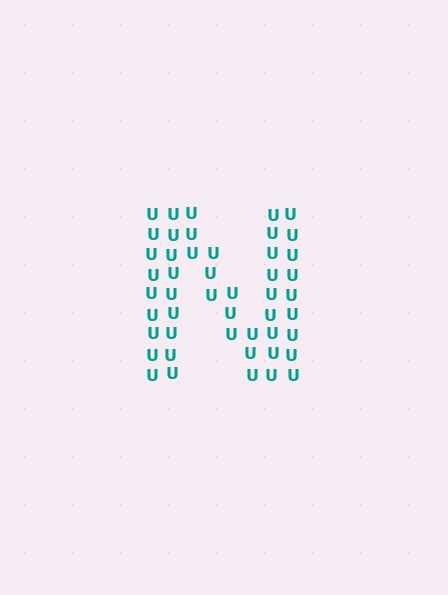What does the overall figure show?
The overall figure shows the letter N.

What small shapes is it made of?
It is made of small letter U's.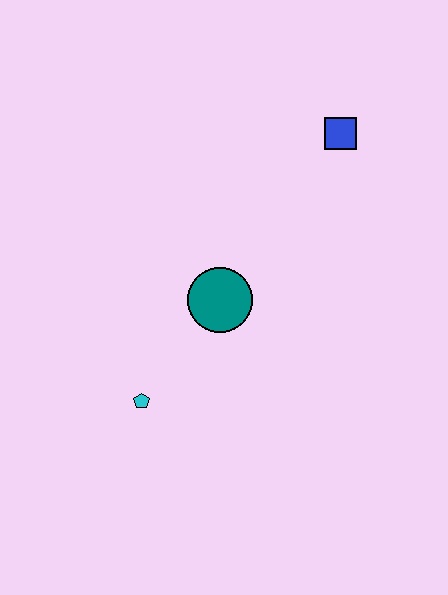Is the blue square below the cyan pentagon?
No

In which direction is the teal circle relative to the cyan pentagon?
The teal circle is above the cyan pentagon.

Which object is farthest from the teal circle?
The blue square is farthest from the teal circle.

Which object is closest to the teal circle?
The cyan pentagon is closest to the teal circle.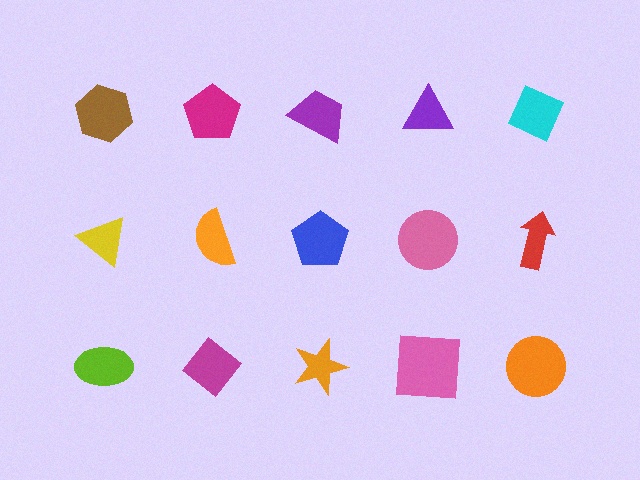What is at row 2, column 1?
A yellow triangle.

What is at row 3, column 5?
An orange circle.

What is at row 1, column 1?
A brown hexagon.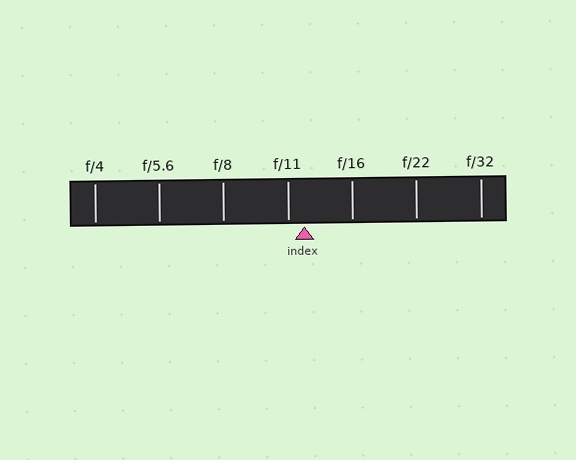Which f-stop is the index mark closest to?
The index mark is closest to f/11.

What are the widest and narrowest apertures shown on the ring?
The widest aperture shown is f/4 and the narrowest is f/32.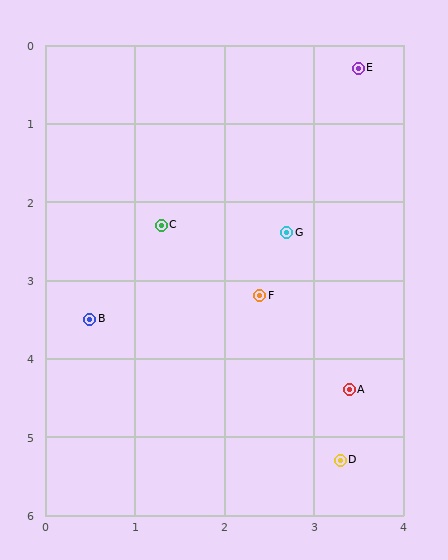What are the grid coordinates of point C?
Point C is at approximately (1.3, 2.3).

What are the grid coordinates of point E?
Point E is at approximately (3.5, 0.3).